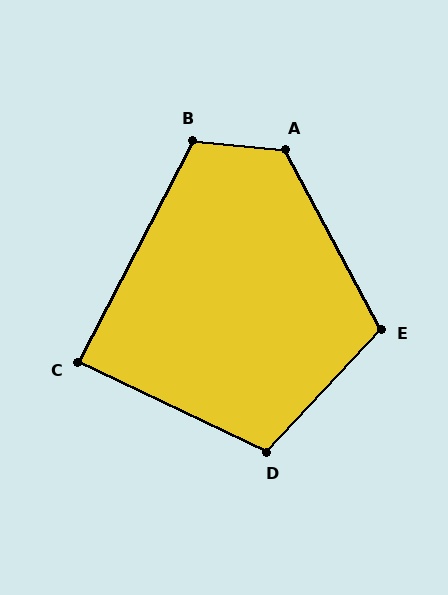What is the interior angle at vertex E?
Approximately 109 degrees (obtuse).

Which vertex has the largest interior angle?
A, at approximately 124 degrees.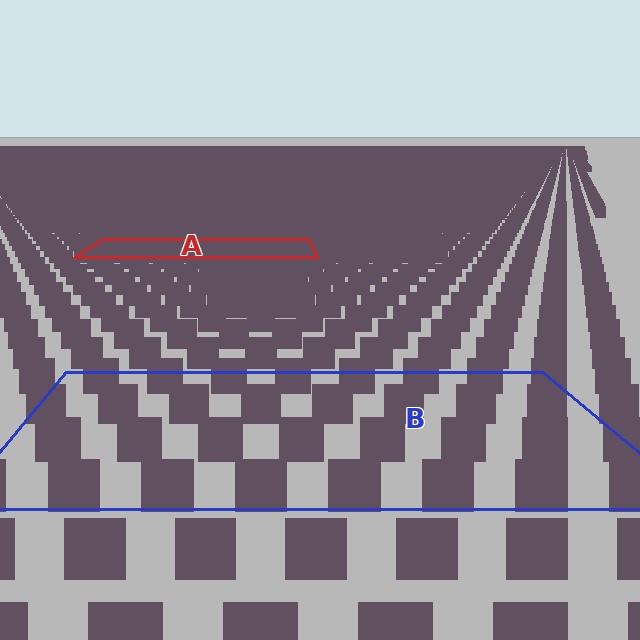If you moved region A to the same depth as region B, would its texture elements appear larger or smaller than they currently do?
They would appear larger. At a closer depth, the same texture elements are projected at a bigger on-screen size.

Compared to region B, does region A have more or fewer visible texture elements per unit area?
Region A has more texture elements per unit area — they are packed more densely because it is farther away.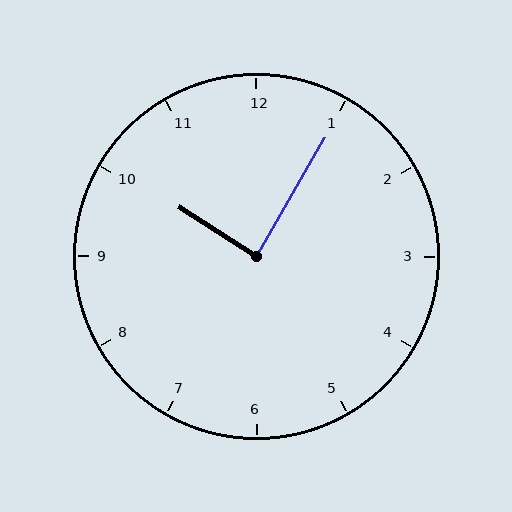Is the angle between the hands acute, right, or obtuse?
It is right.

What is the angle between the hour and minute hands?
Approximately 88 degrees.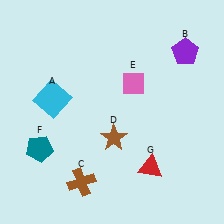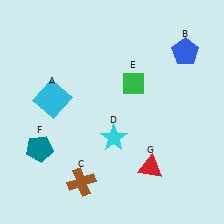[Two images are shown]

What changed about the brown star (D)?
In Image 1, D is brown. In Image 2, it changed to cyan.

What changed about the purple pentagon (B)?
In Image 1, B is purple. In Image 2, it changed to blue.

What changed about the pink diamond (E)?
In Image 1, E is pink. In Image 2, it changed to green.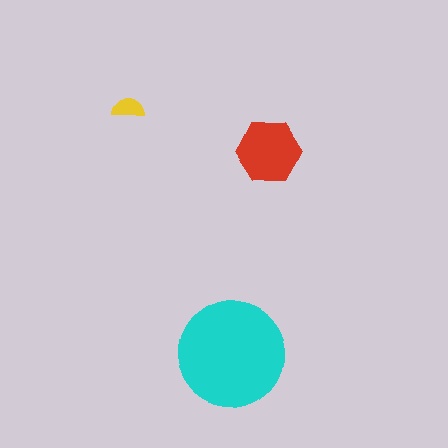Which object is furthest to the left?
The yellow semicircle is leftmost.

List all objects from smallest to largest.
The yellow semicircle, the red hexagon, the cyan circle.